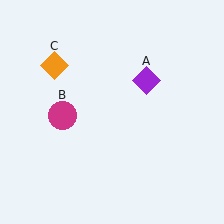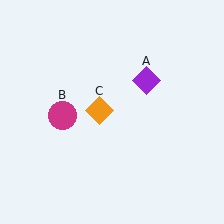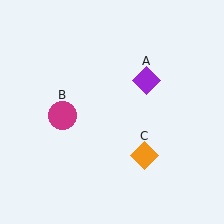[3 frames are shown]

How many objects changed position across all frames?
1 object changed position: orange diamond (object C).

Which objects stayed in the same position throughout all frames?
Purple diamond (object A) and magenta circle (object B) remained stationary.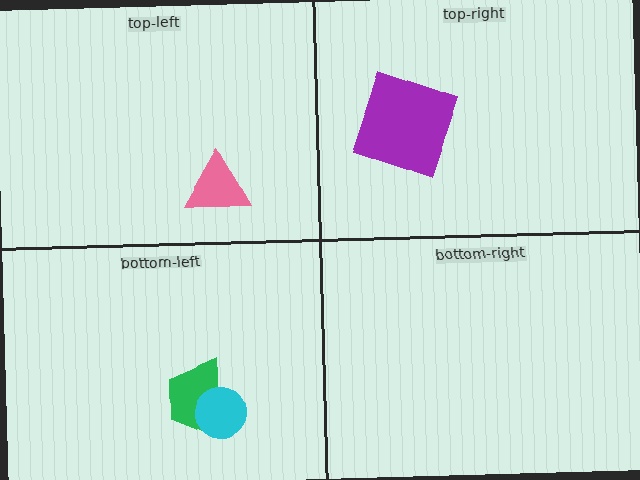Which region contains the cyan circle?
The bottom-left region.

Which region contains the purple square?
The top-right region.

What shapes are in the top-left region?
The pink triangle.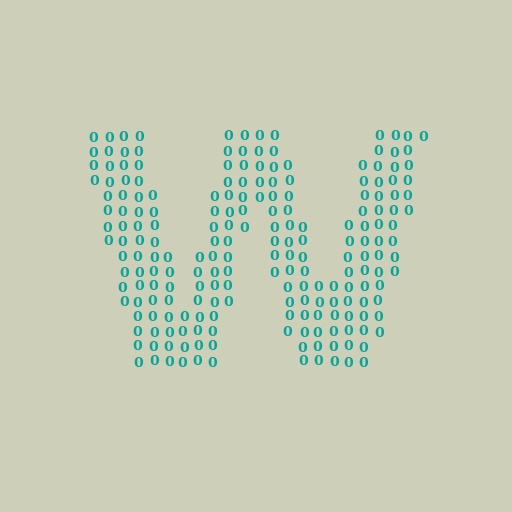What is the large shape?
The large shape is the letter W.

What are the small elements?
The small elements are digit 0's.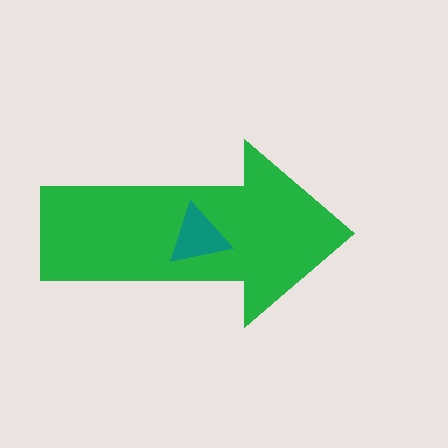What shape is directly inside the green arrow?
The teal triangle.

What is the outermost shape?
The green arrow.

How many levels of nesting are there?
2.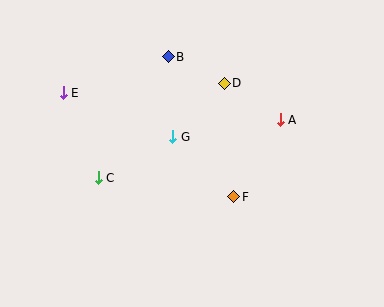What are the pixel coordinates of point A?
Point A is at (280, 120).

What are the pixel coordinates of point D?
Point D is at (224, 84).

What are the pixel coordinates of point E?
Point E is at (63, 93).